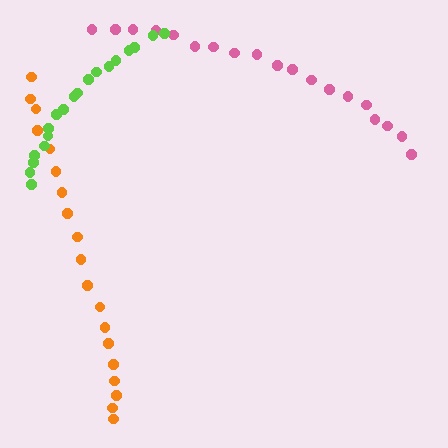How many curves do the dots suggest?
There are 3 distinct paths.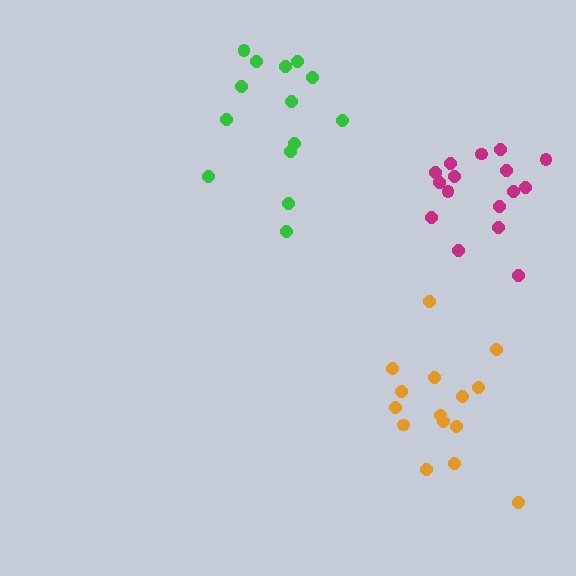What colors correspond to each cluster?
The clusters are colored: green, magenta, orange.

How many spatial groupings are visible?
There are 3 spatial groupings.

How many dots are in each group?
Group 1: 14 dots, Group 2: 16 dots, Group 3: 15 dots (45 total).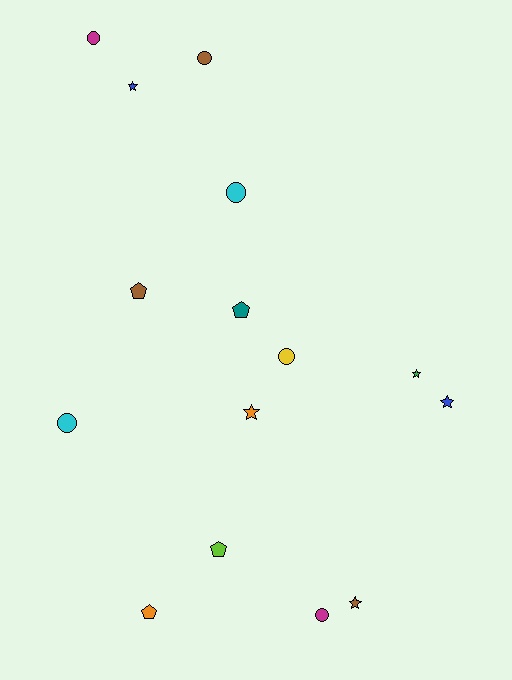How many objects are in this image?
There are 15 objects.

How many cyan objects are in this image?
There are 2 cyan objects.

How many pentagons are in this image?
There are 4 pentagons.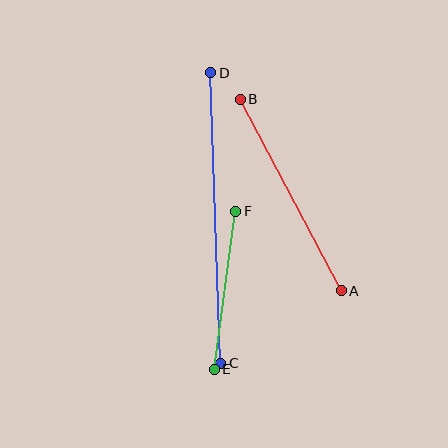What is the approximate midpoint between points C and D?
The midpoint is at approximately (216, 218) pixels.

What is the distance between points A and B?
The distance is approximately 216 pixels.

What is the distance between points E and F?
The distance is approximately 159 pixels.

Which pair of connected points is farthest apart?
Points C and D are farthest apart.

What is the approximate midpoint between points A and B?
The midpoint is at approximately (291, 195) pixels.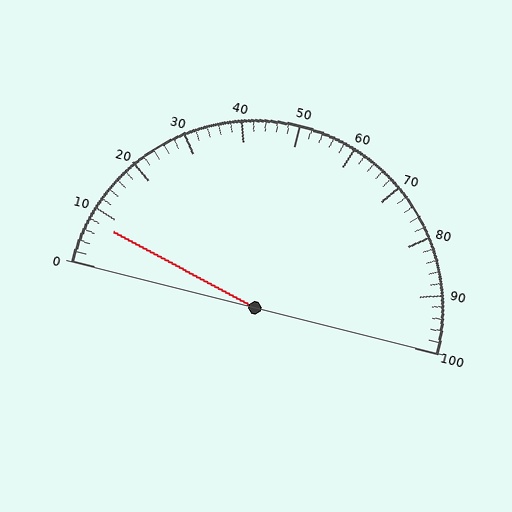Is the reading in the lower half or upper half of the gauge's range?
The reading is in the lower half of the range (0 to 100).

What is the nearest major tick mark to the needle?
The nearest major tick mark is 10.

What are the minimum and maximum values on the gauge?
The gauge ranges from 0 to 100.